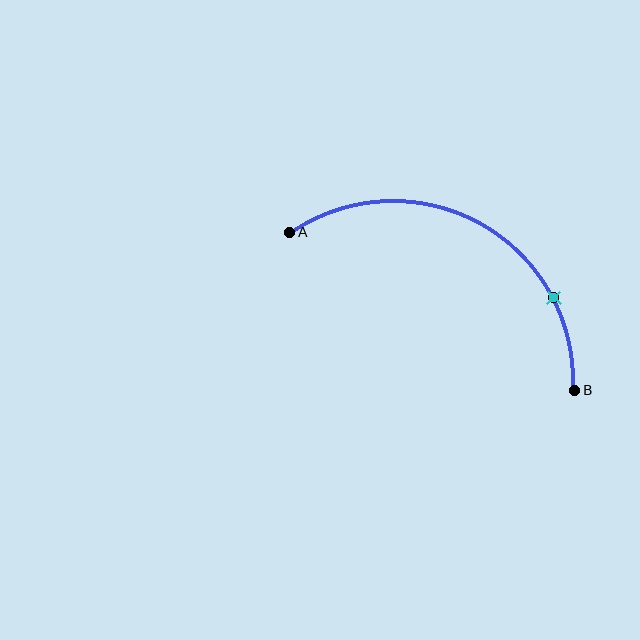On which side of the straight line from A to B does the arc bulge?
The arc bulges above the straight line connecting A and B.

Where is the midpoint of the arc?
The arc midpoint is the point on the curve farthest from the straight line joining A and B. It sits above that line.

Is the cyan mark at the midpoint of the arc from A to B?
No. The cyan mark lies on the arc but is closer to endpoint B. The arc midpoint would be at the point on the curve equidistant along the arc from both A and B.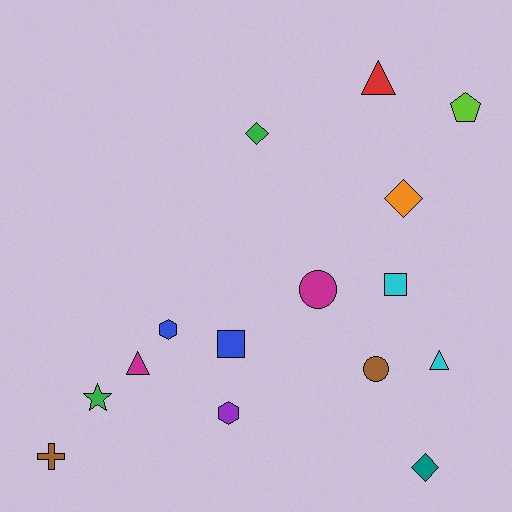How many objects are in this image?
There are 15 objects.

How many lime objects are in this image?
There is 1 lime object.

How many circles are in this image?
There are 2 circles.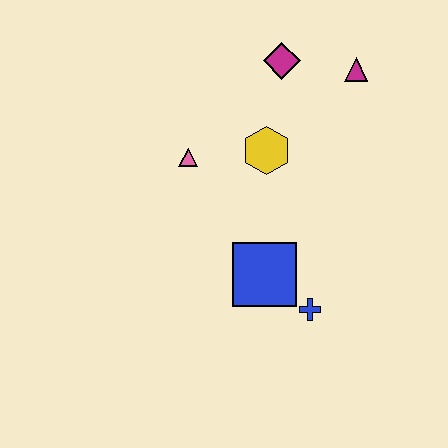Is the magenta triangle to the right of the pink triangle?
Yes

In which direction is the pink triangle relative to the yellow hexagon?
The pink triangle is to the left of the yellow hexagon.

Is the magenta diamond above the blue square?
Yes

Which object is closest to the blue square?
The blue cross is closest to the blue square.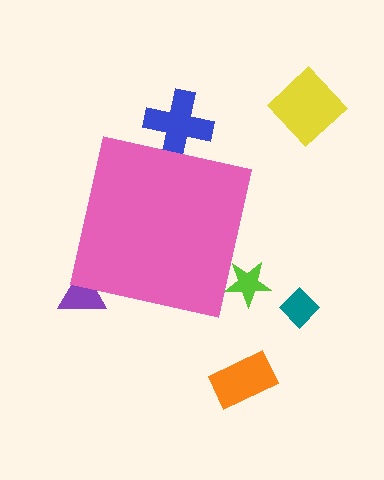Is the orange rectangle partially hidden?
No, the orange rectangle is fully visible.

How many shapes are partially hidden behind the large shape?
3 shapes are partially hidden.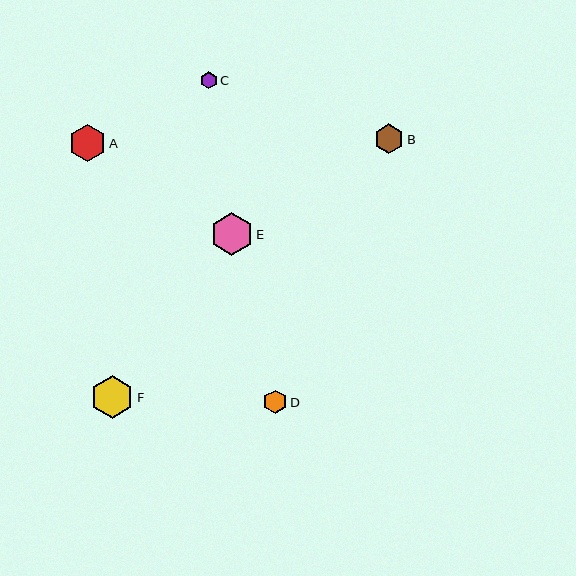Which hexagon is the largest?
Hexagon F is the largest with a size of approximately 43 pixels.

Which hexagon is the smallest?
Hexagon C is the smallest with a size of approximately 17 pixels.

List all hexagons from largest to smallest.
From largest to smallest: F, E, A, B, D, C.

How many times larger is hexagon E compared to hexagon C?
Hexagon E is approximately 2.5 times the size of hexagon C.